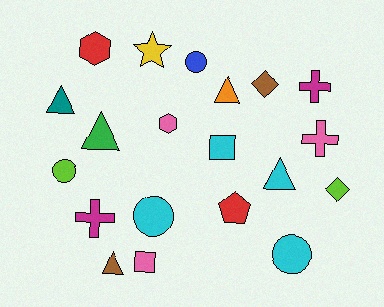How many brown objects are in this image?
There are 2 brown objects.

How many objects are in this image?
There are 20 objects.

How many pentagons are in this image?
There is 1 pentagon.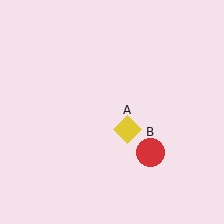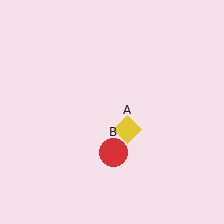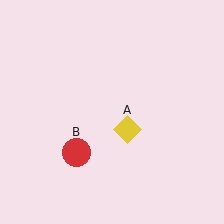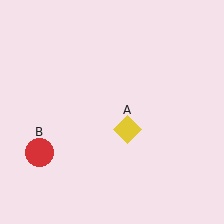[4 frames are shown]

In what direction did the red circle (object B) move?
The red circle (object B) moved left.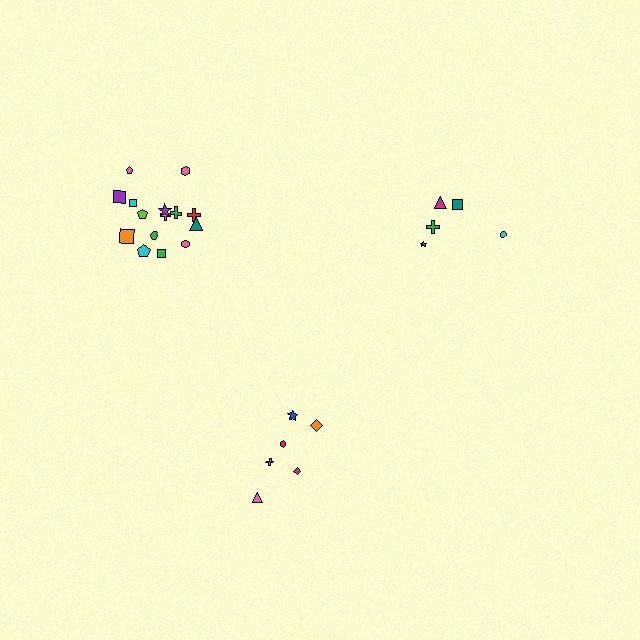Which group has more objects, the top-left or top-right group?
The top-left group.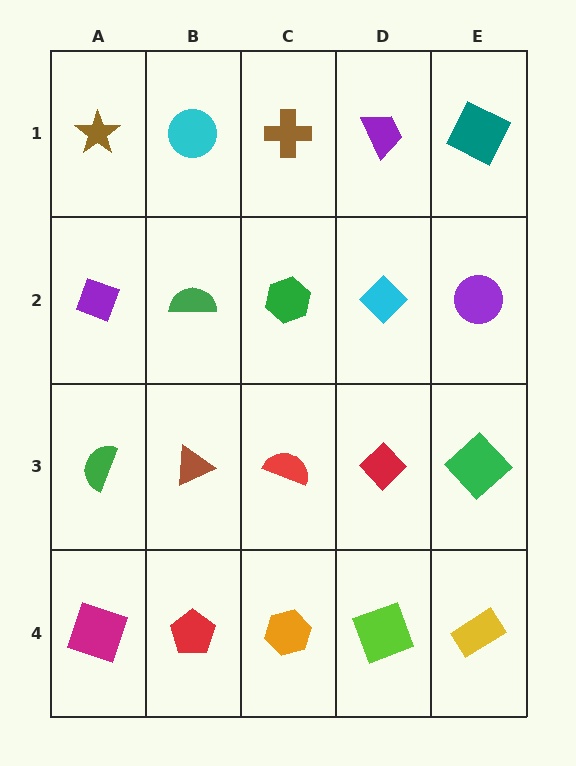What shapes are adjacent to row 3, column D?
A cyan diamond (row 2, column D), a lime square (row 4, column D), a red semicircle (row 3, column C), a green diamond (row 3, column E).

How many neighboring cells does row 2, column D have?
4.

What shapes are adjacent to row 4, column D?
A red diamond (row 3, column D), an orange hexagon (row 4, column C), a yellow rectangle (row 4, column E).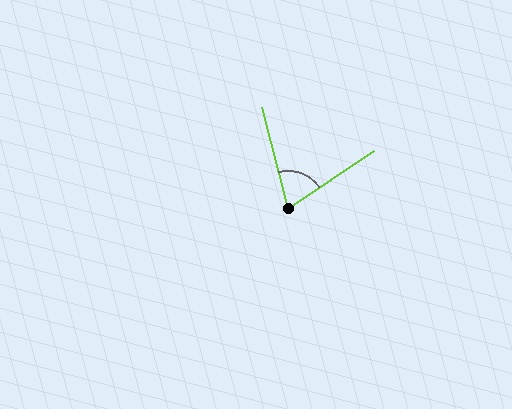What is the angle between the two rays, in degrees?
Approximately 70 degrees.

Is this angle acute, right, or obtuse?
It is acute.